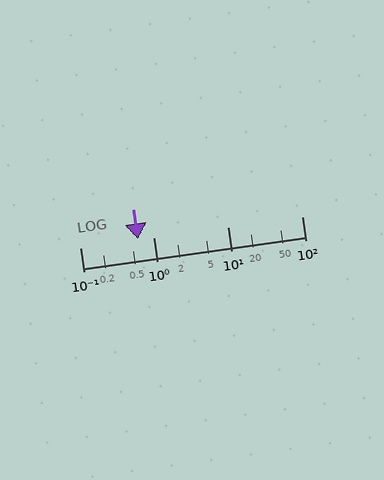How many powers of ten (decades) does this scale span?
The scale spans 3 decades, from 0.1 to 100.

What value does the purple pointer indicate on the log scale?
The pointer indicates approximately 0.61.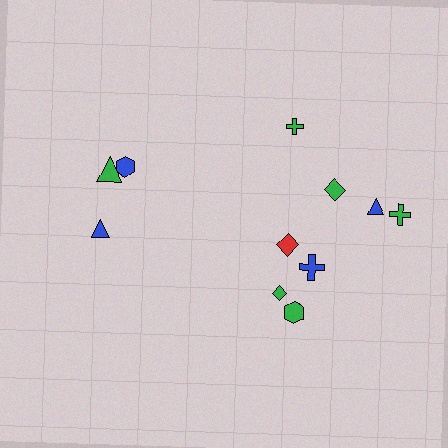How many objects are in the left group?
There are 3 objects.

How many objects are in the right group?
There are 8 objects.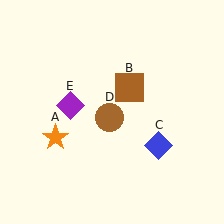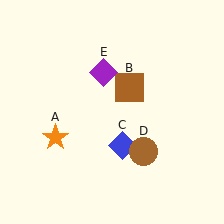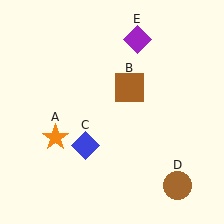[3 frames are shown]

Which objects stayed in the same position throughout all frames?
Orange star (object A) and brown square (object B) remained stationary.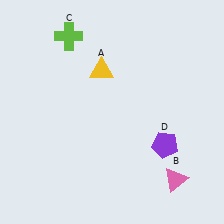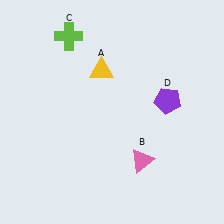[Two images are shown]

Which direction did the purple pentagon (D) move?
The purple pentagon (D) moved up.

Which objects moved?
The objects that moved are: the pink triangle (B), the purple pentagon (D).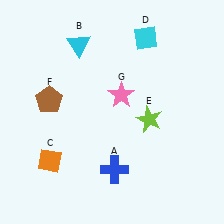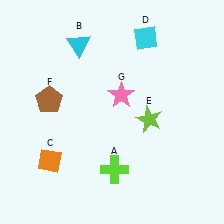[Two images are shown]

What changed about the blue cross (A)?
In Image 1, A is blue. In Image 2, it changed to lime.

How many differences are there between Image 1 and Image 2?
There is 1 difference between the two images.